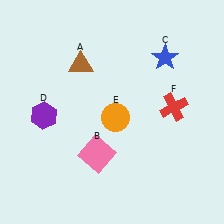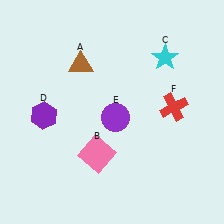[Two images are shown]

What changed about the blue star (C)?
In Image 1, C is blue. In Image 2, it changed to cyan.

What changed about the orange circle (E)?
In Image 1, E is orange. In Image 2, it changed to purple.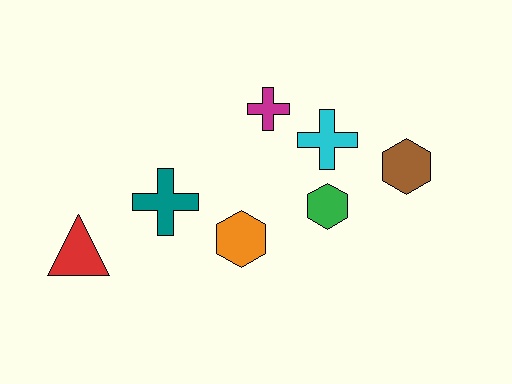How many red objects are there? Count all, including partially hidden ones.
There is 1 red object.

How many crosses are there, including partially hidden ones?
There are 3 crosses.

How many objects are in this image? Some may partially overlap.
There are 7 objects.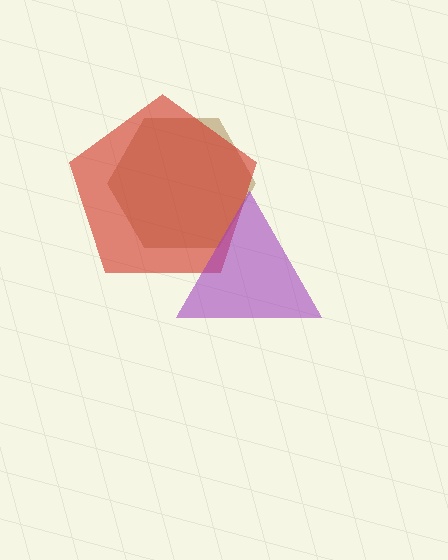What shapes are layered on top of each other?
The layered shapes are: a brown hexagon, a red pentagon, a purple triangle.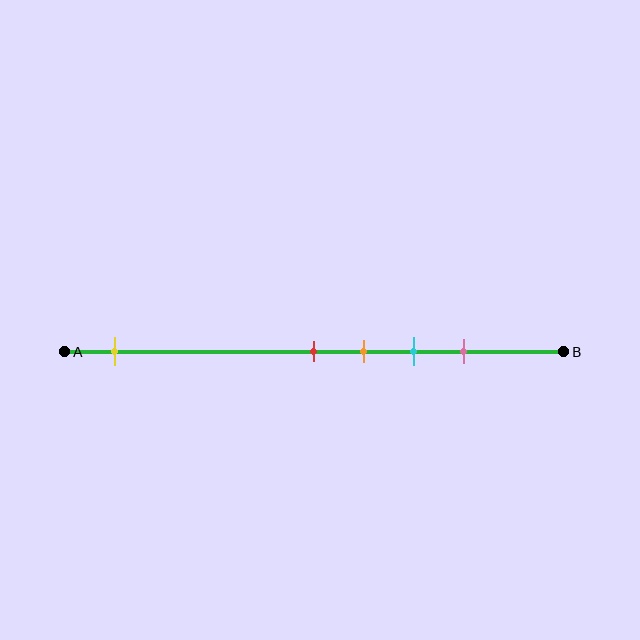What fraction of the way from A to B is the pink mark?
The pink mark is approximately 80% (0.8) of the way from A to B.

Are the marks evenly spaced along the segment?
No, the marks are not evenly spaced.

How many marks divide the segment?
There are 5 marks dividing the segment.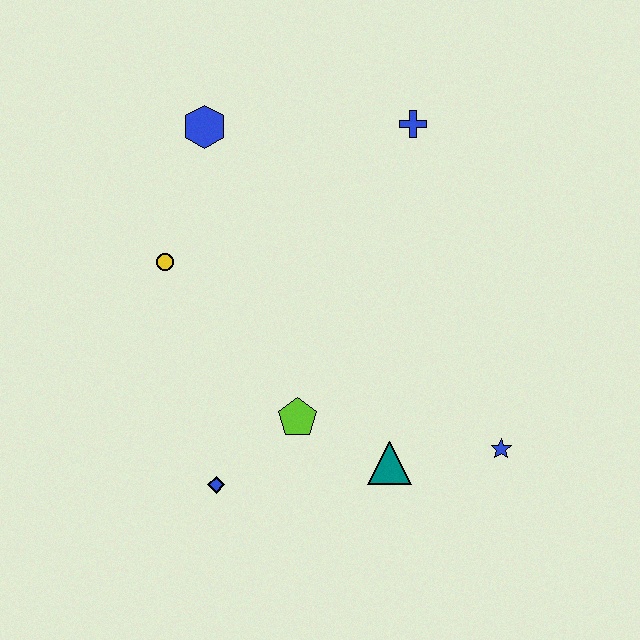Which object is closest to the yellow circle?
The blue hexagon is closest to the yellow circle.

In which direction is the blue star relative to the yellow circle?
The blue star is to the right of the yellow circle.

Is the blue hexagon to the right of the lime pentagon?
No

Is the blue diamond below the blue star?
Yes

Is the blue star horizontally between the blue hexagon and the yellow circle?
No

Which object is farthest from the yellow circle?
The blue star is farthest from the yellow circle.